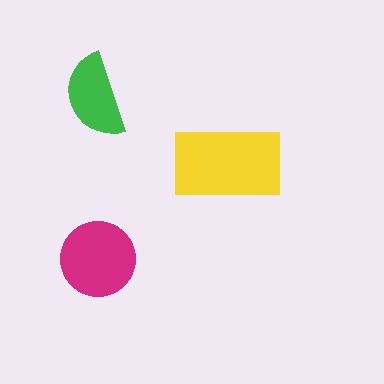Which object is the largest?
The yellow rectangle.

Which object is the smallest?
The green semicircle.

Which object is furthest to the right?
The yellow rectangle is rightmost.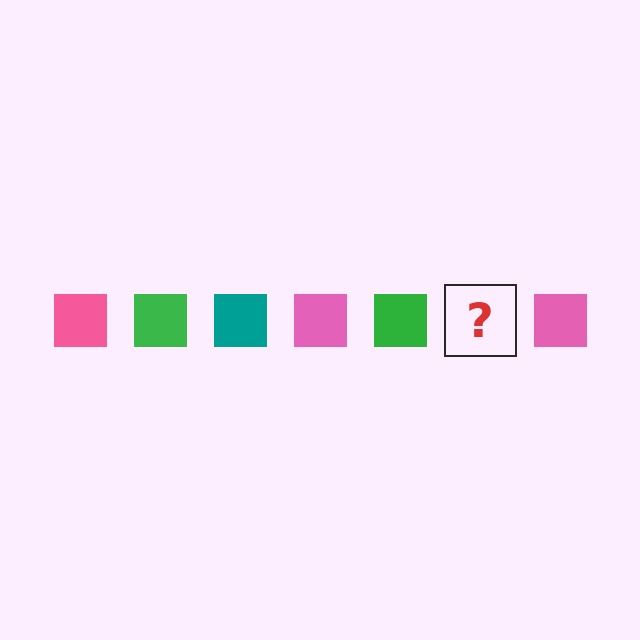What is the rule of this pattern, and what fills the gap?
The rule is that the pattern cycles through pink, green, teal squares. The gap should be filled with a teal square.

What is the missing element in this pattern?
The missing element is a teal square.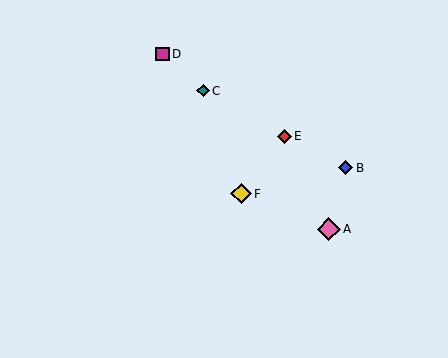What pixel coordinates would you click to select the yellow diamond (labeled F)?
Click at (241, 194) to select the yellow diamond F.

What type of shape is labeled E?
Shape E is a red diamond.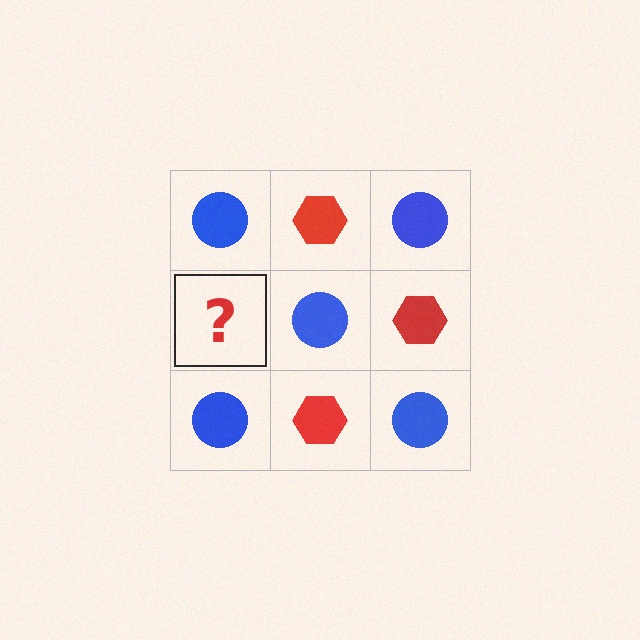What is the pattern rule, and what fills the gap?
The rule is that it alternates blue circle and red hexagon in a checkerboard pattern. The gap should be filled with a red hexagon.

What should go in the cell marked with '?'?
The missing cell should contain a red hexagon.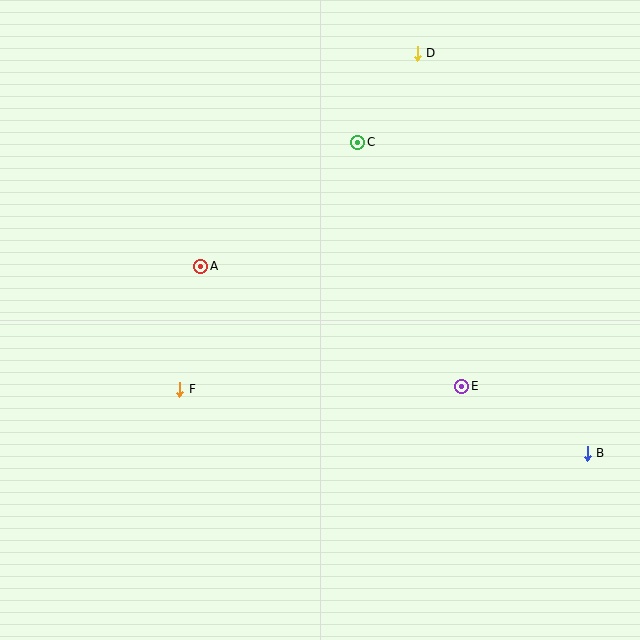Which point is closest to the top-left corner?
Point A is closest to the top-left corner.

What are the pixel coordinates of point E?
Point E is at (462, 386).